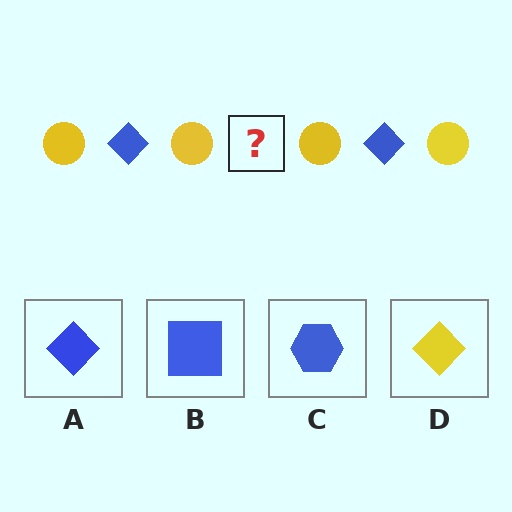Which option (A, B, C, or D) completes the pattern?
A.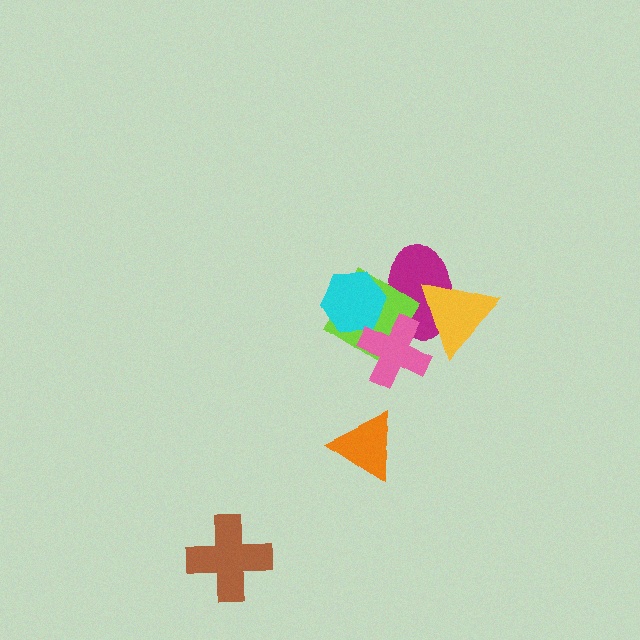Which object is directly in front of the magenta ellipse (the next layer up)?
The yellow triangle is directly in front of the magenta ellipse.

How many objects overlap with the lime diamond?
4 objects overlap with the lime diamond.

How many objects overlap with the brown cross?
0 objects overlap with the brown cross.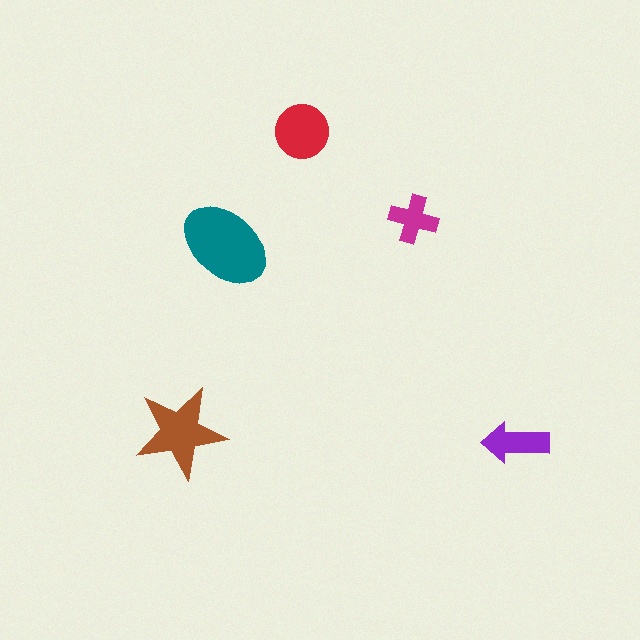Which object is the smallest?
The magenta cross.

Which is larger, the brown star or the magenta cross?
The brown star.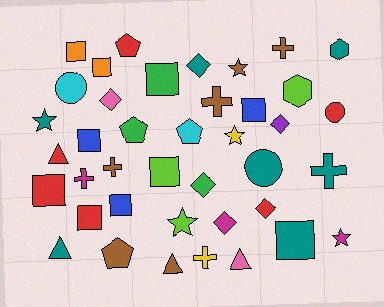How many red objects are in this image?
There are 6 red objects.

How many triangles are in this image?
There are 4 triangles.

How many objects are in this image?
There are 40 objects.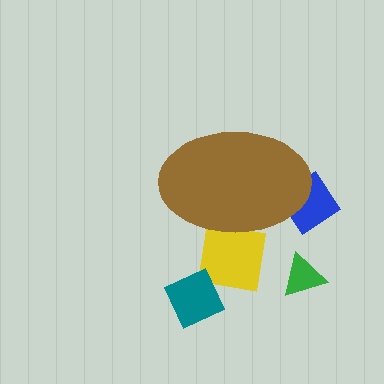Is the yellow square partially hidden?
Yes, the yellow square is partially hidden behind the brown ellipse.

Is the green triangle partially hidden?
No, the green triangle is fully visible.